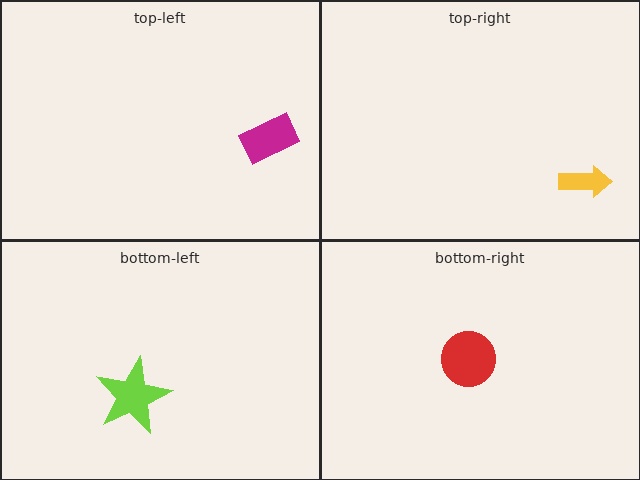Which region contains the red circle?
The bottom-right region.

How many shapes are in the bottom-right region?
1.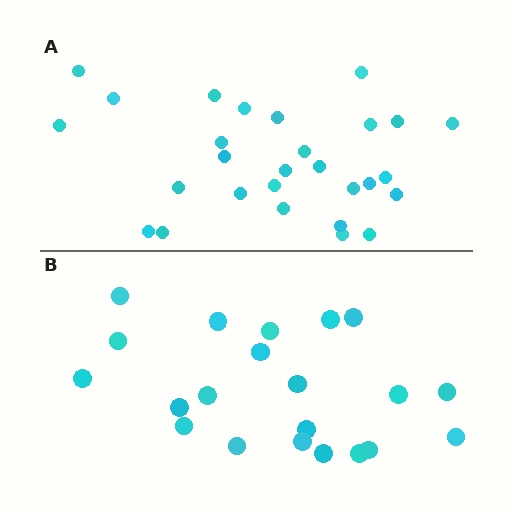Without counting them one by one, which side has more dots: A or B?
Region A (the top region) has more dots.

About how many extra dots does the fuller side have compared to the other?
Region A has roughly 8 or so more dots than region B.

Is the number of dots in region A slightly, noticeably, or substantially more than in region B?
Region A has noticeably more, but not dramatically so. The ratio is roughly 1.3 to 1.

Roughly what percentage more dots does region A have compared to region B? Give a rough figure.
About 35% more.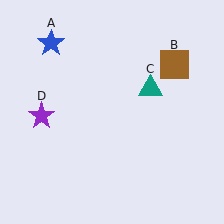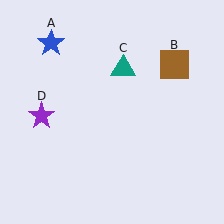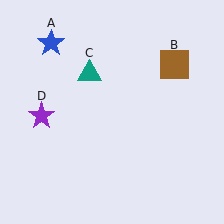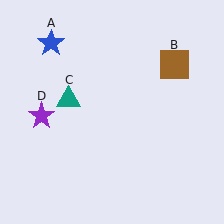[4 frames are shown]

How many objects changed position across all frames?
1 object changed position: teal triangle (object C).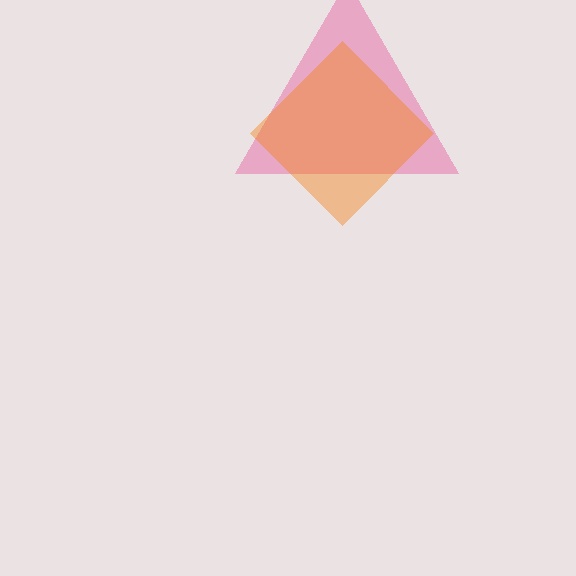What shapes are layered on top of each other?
The layered shapes are: a pink triangle, an orange diamond.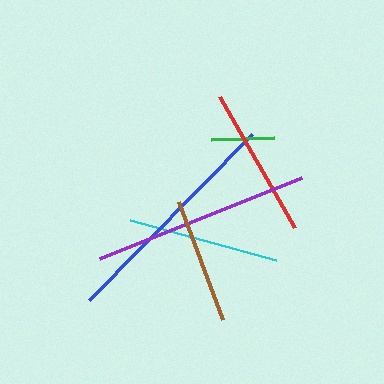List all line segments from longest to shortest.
From longest to shortest: blue, purple, cyan, red, brown, green.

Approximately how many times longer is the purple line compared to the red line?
The purple line is approximately 1.4 times the length of the red line.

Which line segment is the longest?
The blue line is the longest at approximately 233 pixels.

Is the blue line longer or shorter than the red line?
The blue line is longer than the red line.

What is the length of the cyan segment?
The cyan segment is approximately 151 pixels long.